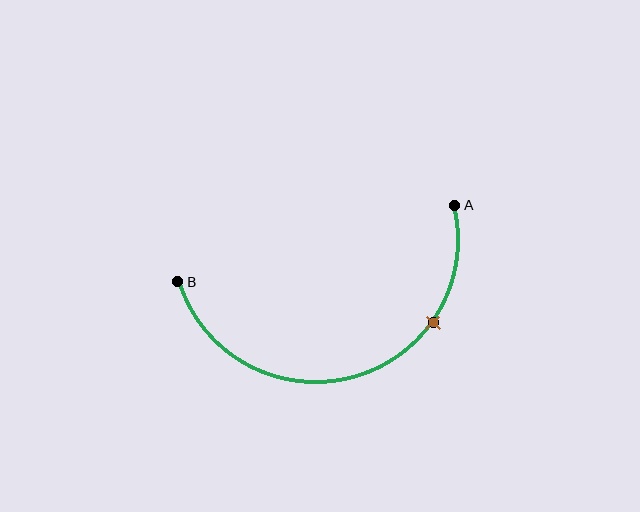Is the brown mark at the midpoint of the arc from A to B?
No. The brown mark lies on the arc but is closer to endpoint A. The arc midpoint would be at the point on the curve equidistant along the arc from both A and B.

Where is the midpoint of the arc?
The arc midpoint is the point on the curve farthest from the straight line joining A and B. It sits below that line.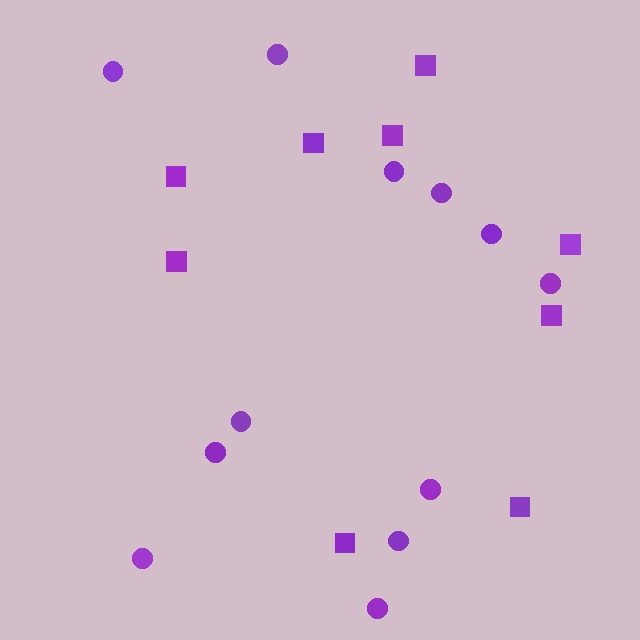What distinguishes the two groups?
There are 2 groups: one group of squares (9) and one group of circles (12).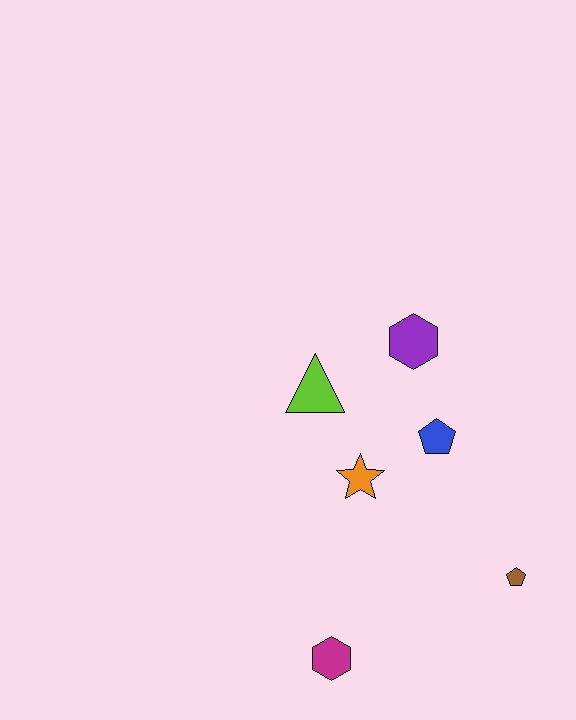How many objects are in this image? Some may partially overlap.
There are 6 objects.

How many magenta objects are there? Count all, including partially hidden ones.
There is 1 magenta object.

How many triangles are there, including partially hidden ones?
There is 1 triangle.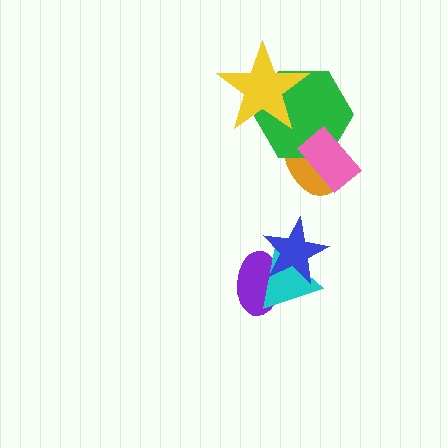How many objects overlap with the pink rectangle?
2 objects overlap with the pink rectangle.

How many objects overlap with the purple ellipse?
2 objects overlap with the purple ellipse.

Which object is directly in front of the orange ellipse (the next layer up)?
The green hexagon is directly in front of the orange ellipse.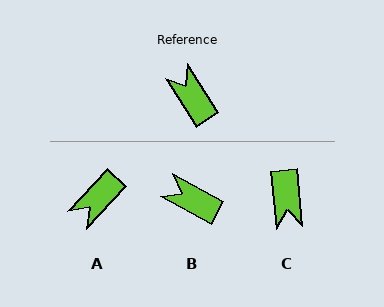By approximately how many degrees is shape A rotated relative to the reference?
Approximately 104 degrees counter-clockwise.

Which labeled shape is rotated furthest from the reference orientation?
C, about 152 degrees away.